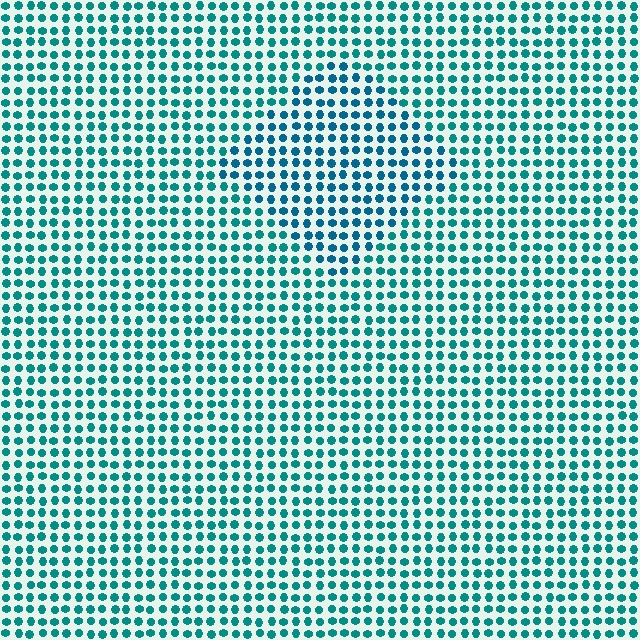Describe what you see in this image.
The image is filled with small teal elements in a uniform arrangement. A diamond-shaped region is visible where the elements are tinted to a slightly different hue, forming a subtle color boundary.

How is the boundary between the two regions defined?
The boundary is defined purely by a slight shift in hue (about 20 degrees). Spacing, size, and orientation are identical on both sides.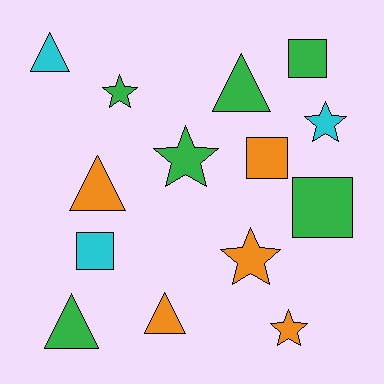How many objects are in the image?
There are 14 objects.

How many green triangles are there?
There are 2 green triangles.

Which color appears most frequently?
Green, with 6 objects.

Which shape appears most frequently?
Star, with 5 objects.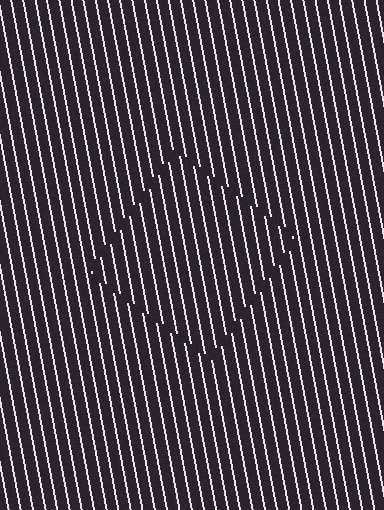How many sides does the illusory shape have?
4 sides — the line-ends trace a square.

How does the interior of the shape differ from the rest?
The interior of the shape contains the same grating, shifted by half a period — the contour is defined by the phase discontinuity where line-ends from the inner and outer gratings abut.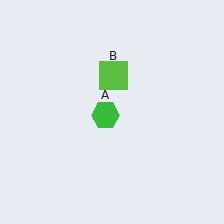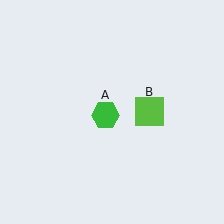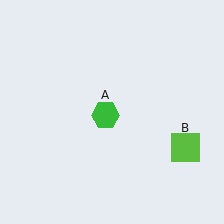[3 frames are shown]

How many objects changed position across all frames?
1 object changed position: lime square (object B).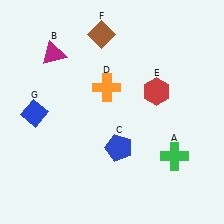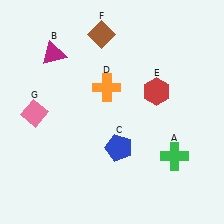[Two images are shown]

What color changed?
The diamond (G) changed from blue in Image 1 to pink in Image 2.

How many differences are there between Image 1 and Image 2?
There is 1 difference between the two images.